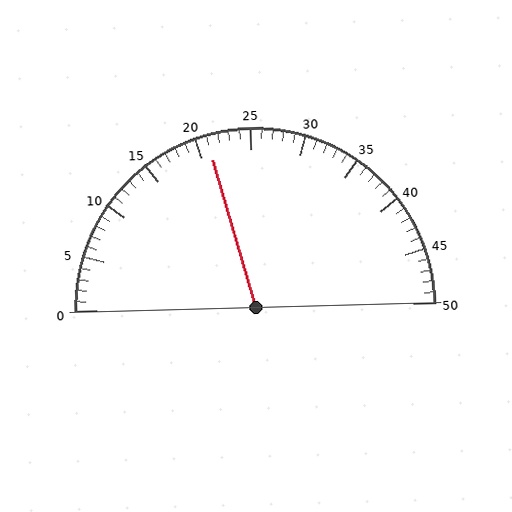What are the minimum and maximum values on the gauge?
The gauge ranges from 0 to 50.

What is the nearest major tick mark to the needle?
The nearest major tick mark is 20.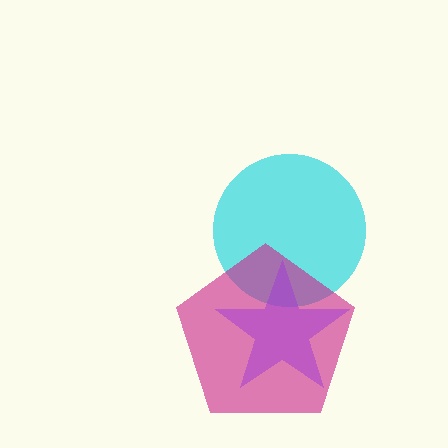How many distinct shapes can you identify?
There are 3 distinct shapes: a cyan circle, a magenta pentagon, a purple star.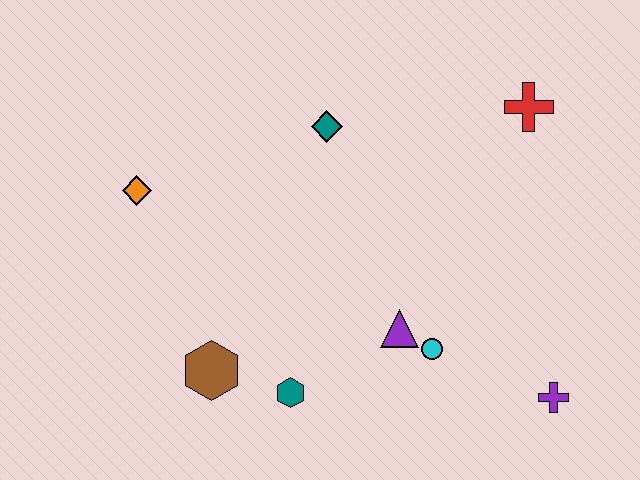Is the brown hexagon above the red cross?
No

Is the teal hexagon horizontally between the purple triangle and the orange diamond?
Yes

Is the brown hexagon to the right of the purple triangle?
No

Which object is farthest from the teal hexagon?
The red cross is farthest from the teal hexagon.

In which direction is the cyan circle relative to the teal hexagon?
The cyan circle is to the right of the teal hexagon.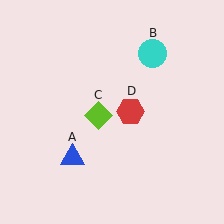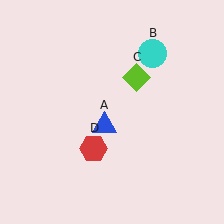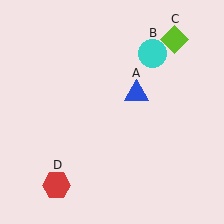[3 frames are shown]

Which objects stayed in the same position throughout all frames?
Cyan circle (object B) remained stationary.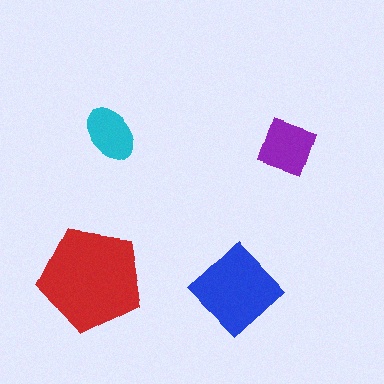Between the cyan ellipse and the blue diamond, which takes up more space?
The blue diamond.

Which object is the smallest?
The cyan ellipse.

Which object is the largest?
The red pentagon.